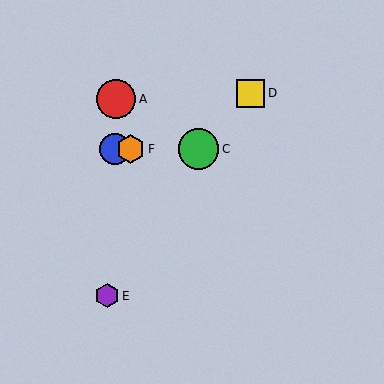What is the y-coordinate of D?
Object D is at y≈93.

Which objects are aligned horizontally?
Objects B, C, F are aligned horizontally.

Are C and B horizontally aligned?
Yes, both are at y≈149.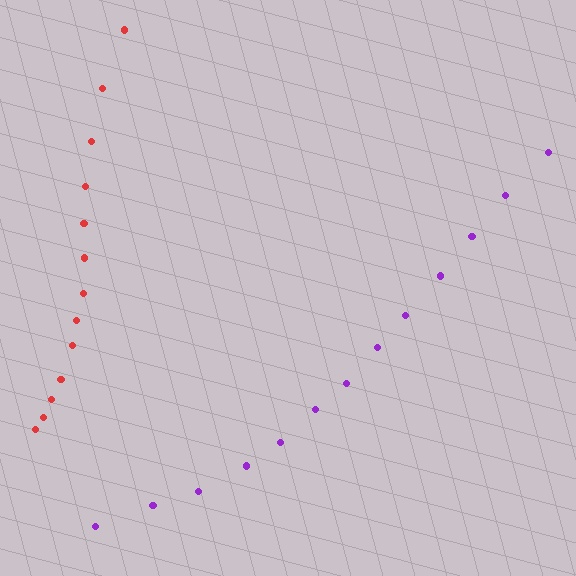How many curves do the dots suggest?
There are 2 distinct paths.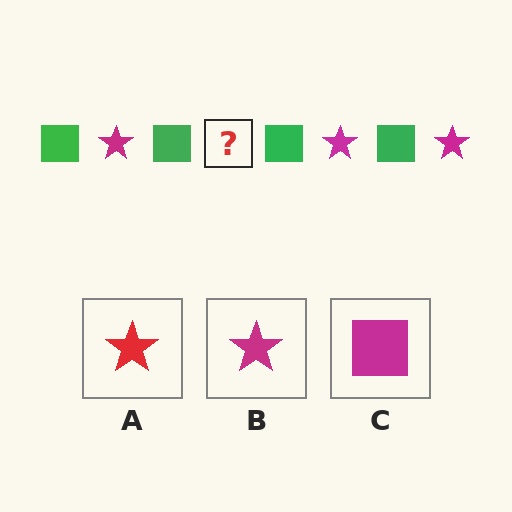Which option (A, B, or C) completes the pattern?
B.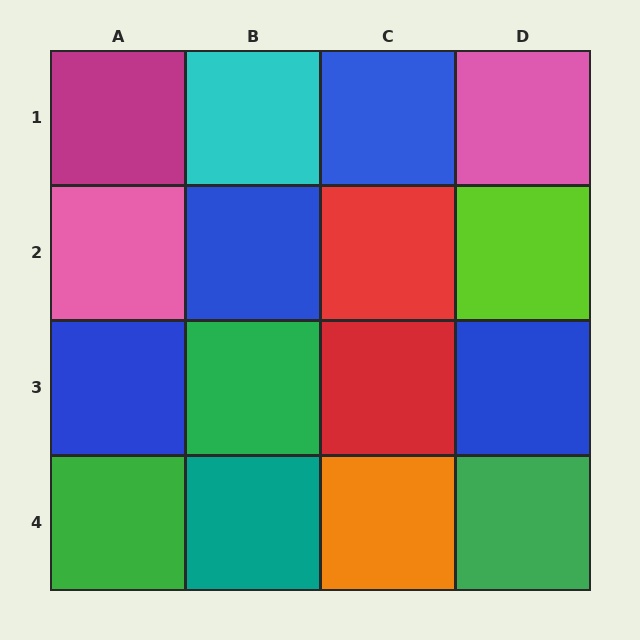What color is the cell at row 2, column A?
Pink.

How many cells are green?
3 cells are green.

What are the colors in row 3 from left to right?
Blue, green, red, blue.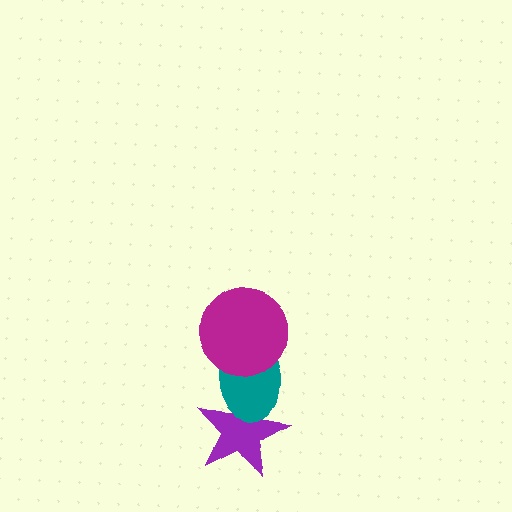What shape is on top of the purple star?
The teal ellipse is on top of the purple star.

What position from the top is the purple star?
The purple star is 3rd from the top.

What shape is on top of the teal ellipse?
The magenta circle is on top of the teal ellipse.